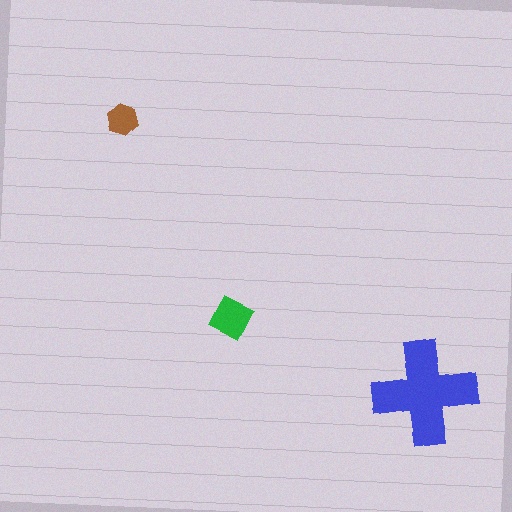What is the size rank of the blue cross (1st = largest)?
1st.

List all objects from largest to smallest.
The blue cross, the green square, the brown hexagon.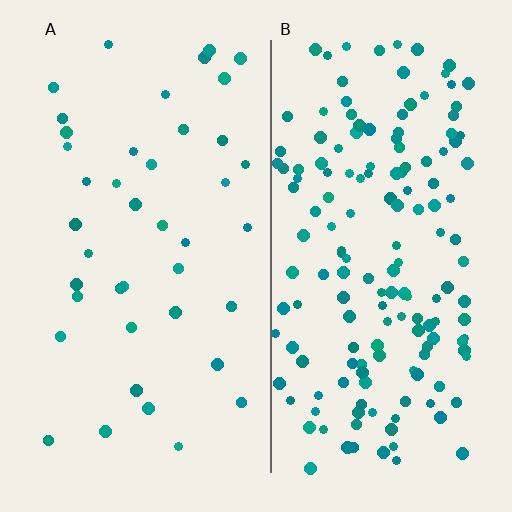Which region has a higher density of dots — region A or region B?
B (the right).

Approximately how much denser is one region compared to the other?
Approximately 4.0× — region B over region A.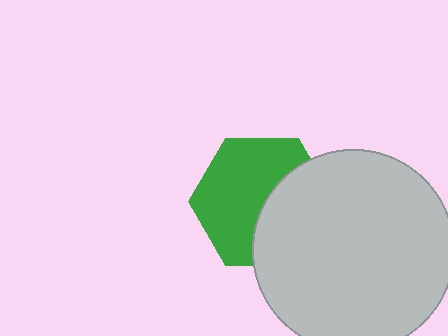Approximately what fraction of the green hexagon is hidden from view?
Roughly 40% of the green hexagon is hidden behind the light gray circle.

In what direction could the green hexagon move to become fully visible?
The green hexagon could move left. That would shift it out from behind the light gray circle entirely.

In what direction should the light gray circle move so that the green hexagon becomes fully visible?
The light gray circle should move right. That is the shortest direction to clear the overlap and leave the green hexagon fully visible.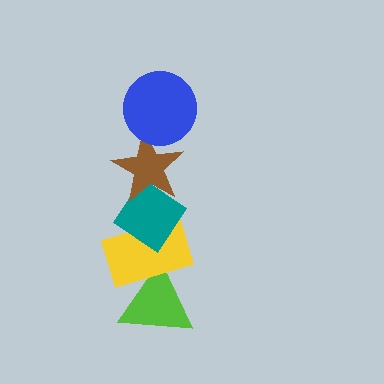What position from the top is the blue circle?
The blue circle is 1st from the top.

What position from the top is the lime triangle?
The lime triangle is 5th from the top.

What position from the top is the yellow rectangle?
The yellow rectangle is 4th from the top.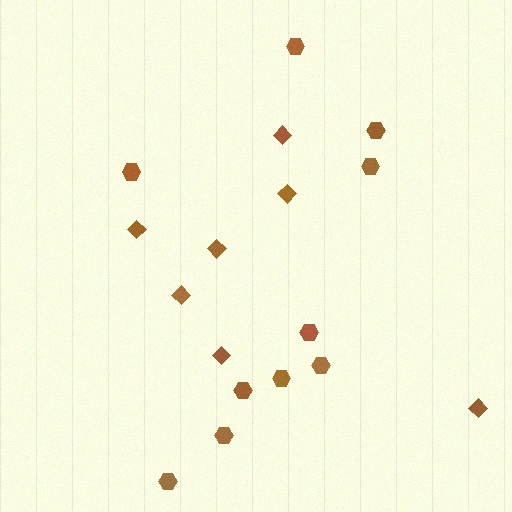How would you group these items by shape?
There are 2 groups: one group of hexagons (10) and one group of diamonds (7).